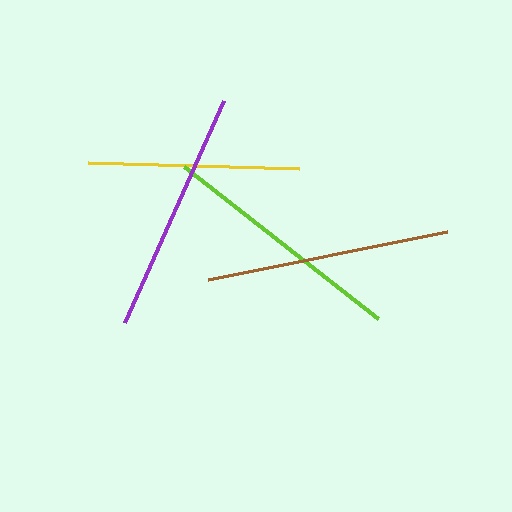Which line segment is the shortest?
The yellow line is the shortest at approximately 212 pixels.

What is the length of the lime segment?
The lime segment is approximately 247 pixels long.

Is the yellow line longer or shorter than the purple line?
The purple line is longer than the yellow line.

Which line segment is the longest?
The lime line is the longest at approximately 247 pixels.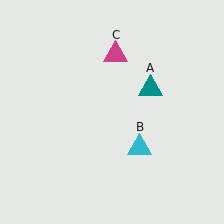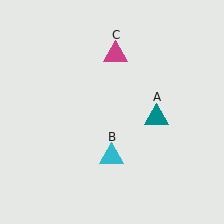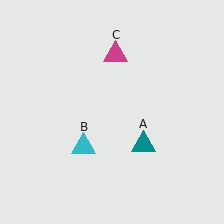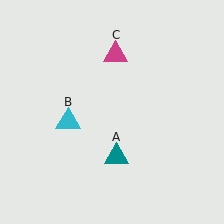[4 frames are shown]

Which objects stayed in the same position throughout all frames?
Magenta triangle (object C) remained stationary.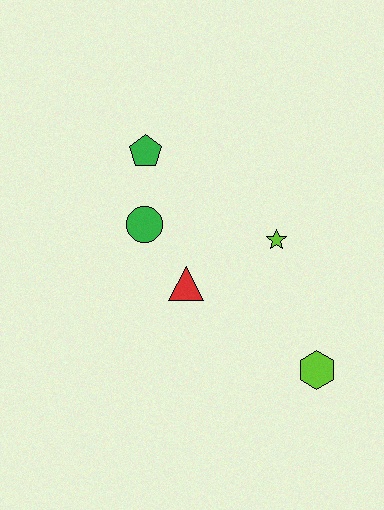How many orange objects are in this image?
There are no orange objects.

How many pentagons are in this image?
There is 1 pentagon.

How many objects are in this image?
There are 5 objects.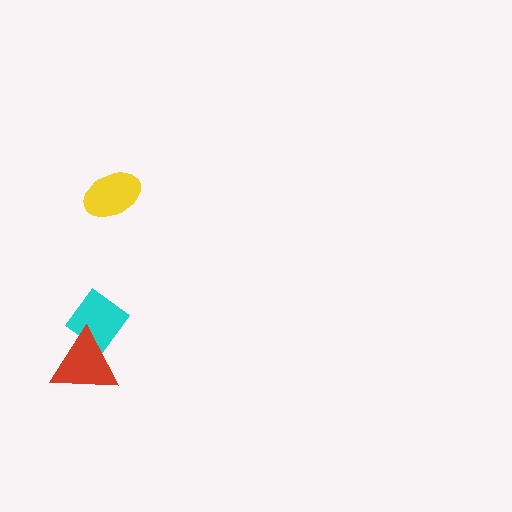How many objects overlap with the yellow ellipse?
0 objects overlap with the yellow ellipse.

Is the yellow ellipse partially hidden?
No, no other shape covers it.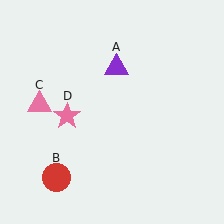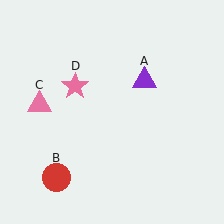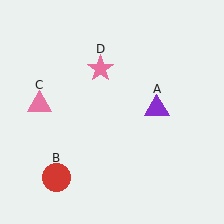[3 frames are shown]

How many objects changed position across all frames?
2 objects changed position: purple triangle (object A), pink star (object D).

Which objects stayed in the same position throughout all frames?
Red circle (object B) and pink triangle (object C) remained stationary.